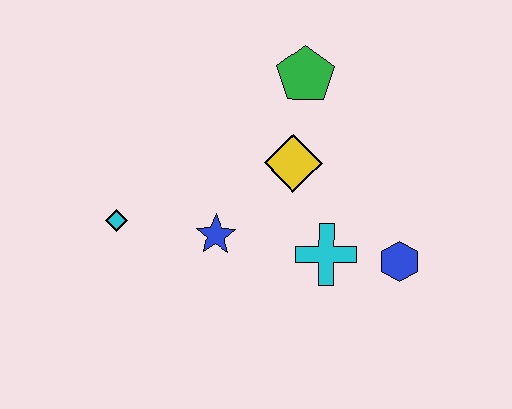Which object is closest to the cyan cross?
The blue hexagon is closest to the cyan cross.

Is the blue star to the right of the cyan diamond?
Yes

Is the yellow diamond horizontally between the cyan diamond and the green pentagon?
Yes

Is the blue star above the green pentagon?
No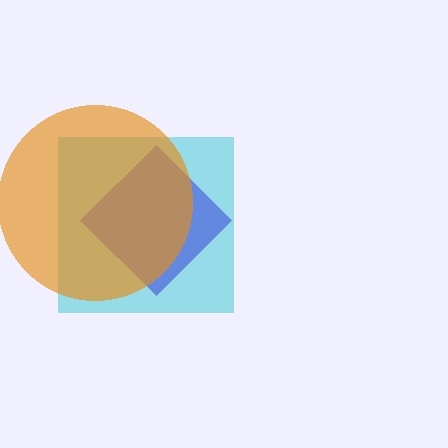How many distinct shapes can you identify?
There are 3 distinct shapes: a cyan square, a blue diamond, an orange circle.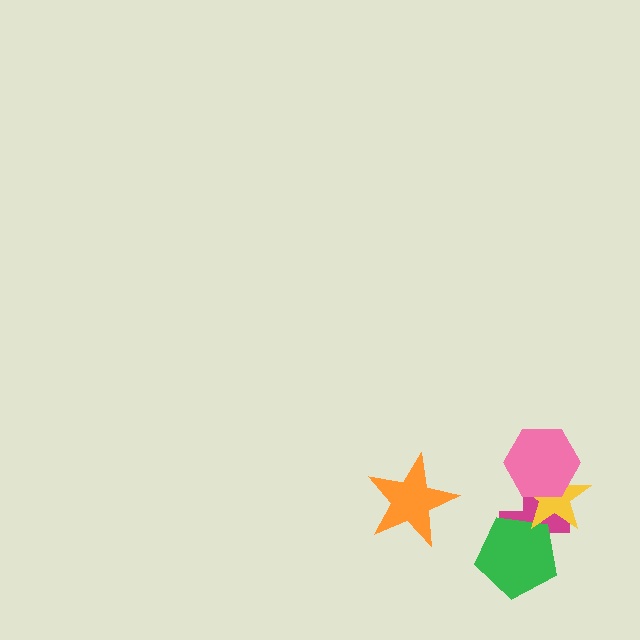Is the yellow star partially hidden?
Yes, it is partially covered by another shape.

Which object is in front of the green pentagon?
The yellow star is in front of the green pentagon.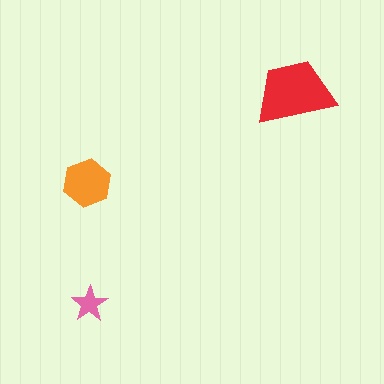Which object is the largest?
The red trapezoid.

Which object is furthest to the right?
The red trapezoid is rightmost.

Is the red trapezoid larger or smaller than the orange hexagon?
Larger.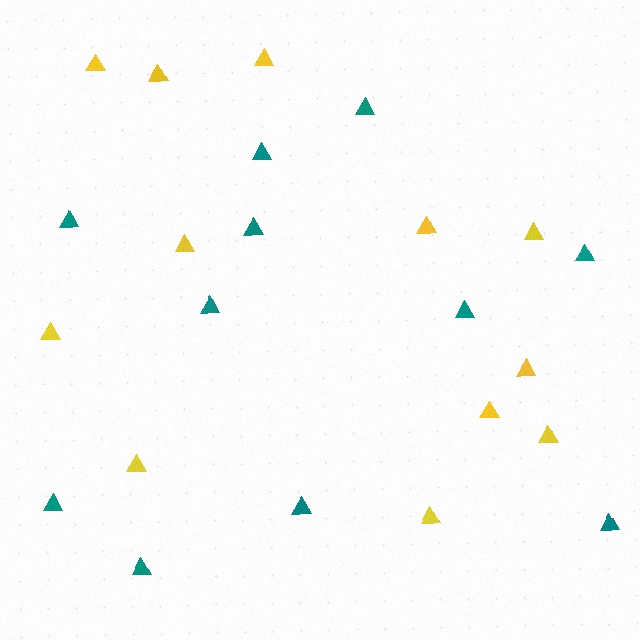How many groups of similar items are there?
There are 2 groups: one group of yellow triangles (12) and one group of teal triangles (11).